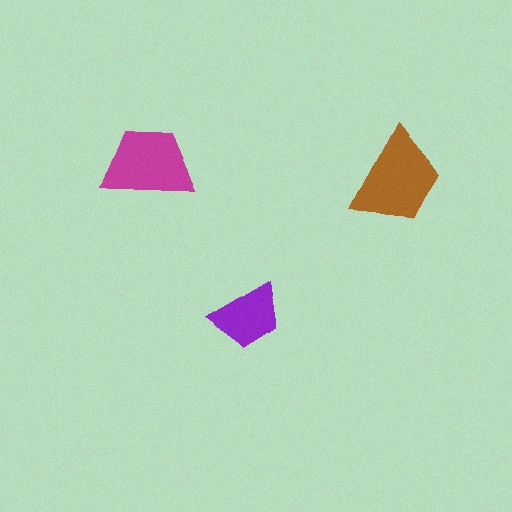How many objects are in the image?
There are 3 objects in the image.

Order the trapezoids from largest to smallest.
the brown one, the magenta one, the purple one.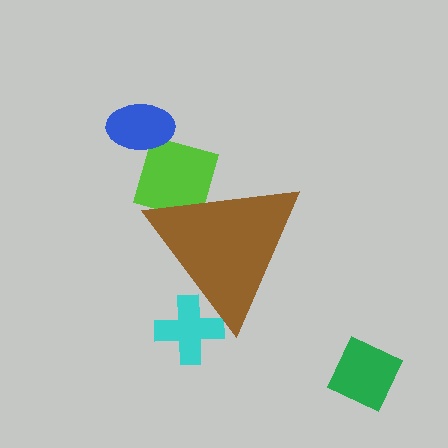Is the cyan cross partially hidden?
Yes, the cyan cross is partially hidden behind the brown triangle.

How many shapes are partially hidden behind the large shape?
2 shapes are partially hidden.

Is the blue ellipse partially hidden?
No, the blue ellipse is fully visible.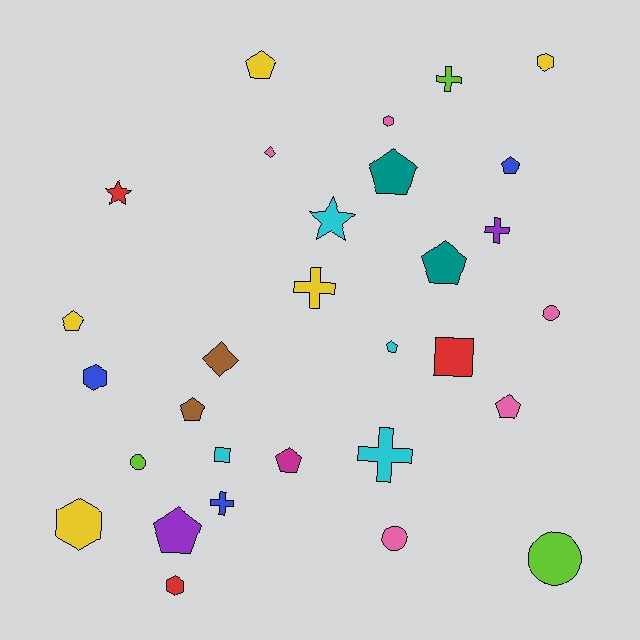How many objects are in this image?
There are 30 objects.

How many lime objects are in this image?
There are 3 lime objects.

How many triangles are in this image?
There are no triangles.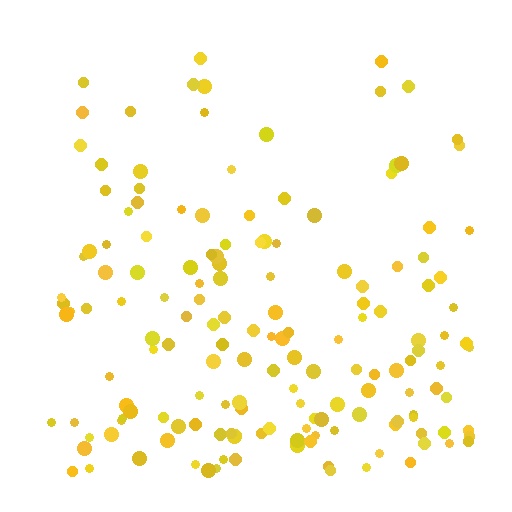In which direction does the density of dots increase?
From top to bottom, with the bottom side densest.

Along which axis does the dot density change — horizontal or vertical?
Vertical.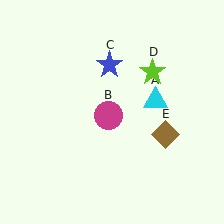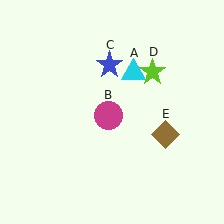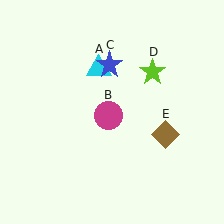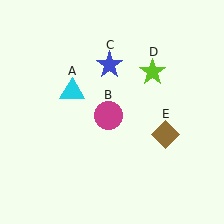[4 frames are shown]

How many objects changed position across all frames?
1 object changed position: cyan triangle (object A).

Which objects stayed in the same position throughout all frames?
Magenta circle (object B) and blue star (object C) and lime star (object D) and brown diamond (object E) remained stationary.